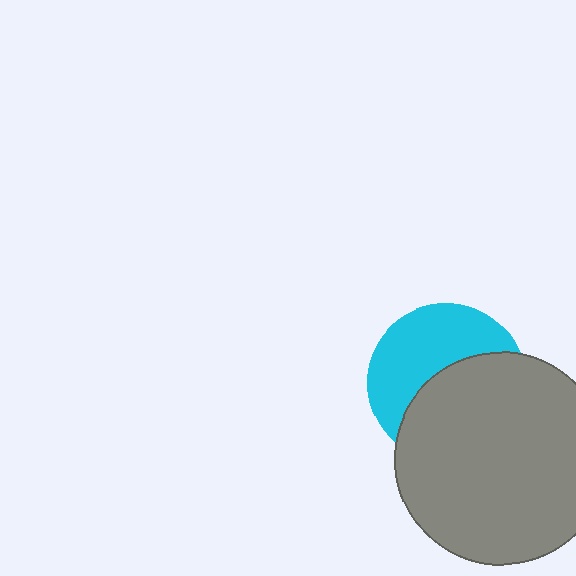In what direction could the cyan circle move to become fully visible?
The cyan circle could move up. That would shift it out from behind the gray circle entirely.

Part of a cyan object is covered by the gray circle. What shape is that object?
It is a circle.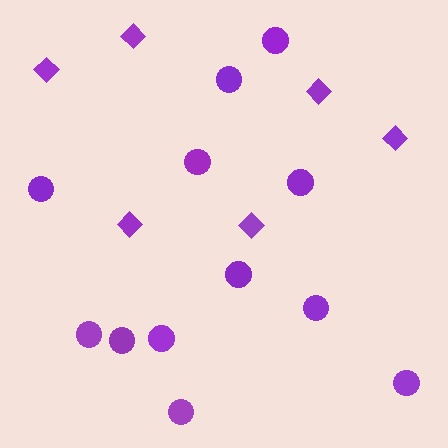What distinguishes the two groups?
There are 2 groups: one group of diamonds (6) and one group of circles (12).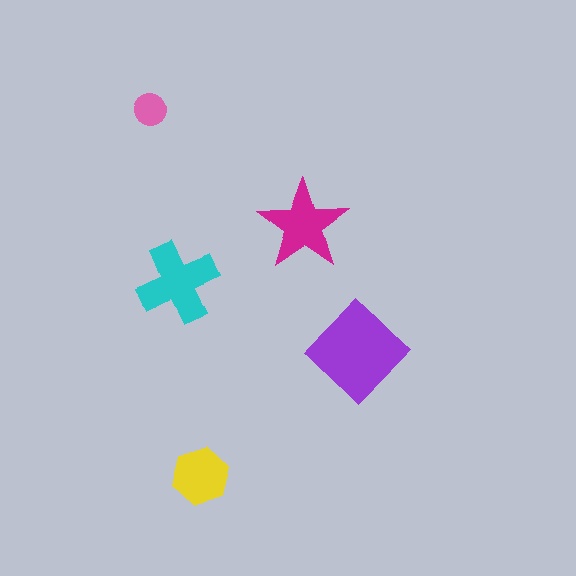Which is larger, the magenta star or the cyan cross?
The cyan cross.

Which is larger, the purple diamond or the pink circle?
The purple diamond.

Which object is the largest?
The purple diamond.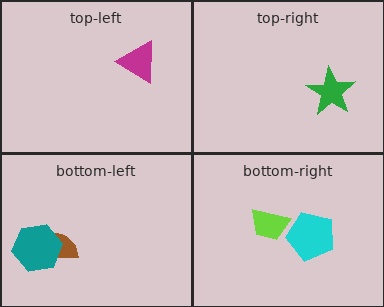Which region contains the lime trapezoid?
The bottom-right region.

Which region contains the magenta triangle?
The top-left region.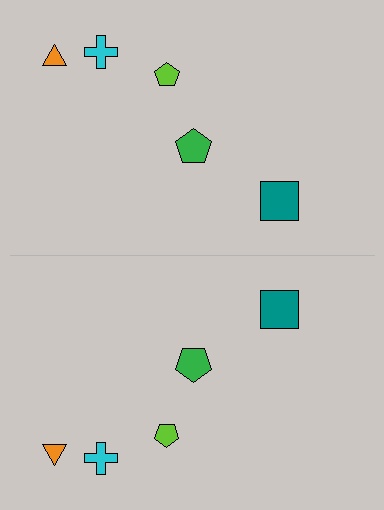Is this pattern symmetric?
Yes, this pattern has bilateral (reflection) symmetry.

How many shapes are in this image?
There are 10 shapes in this image.